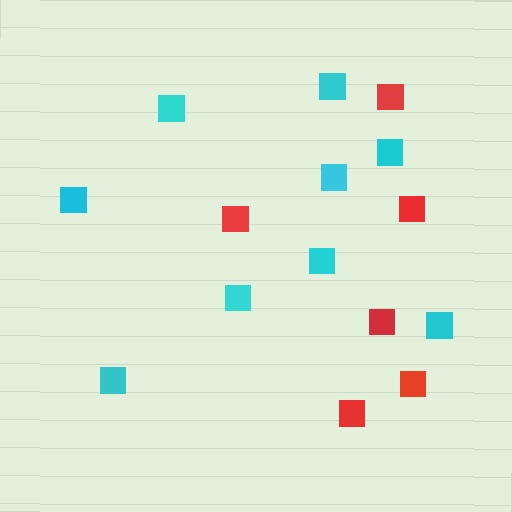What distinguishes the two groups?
There are 2 groups: one group of cyan squares (9) and one group of red squares (6).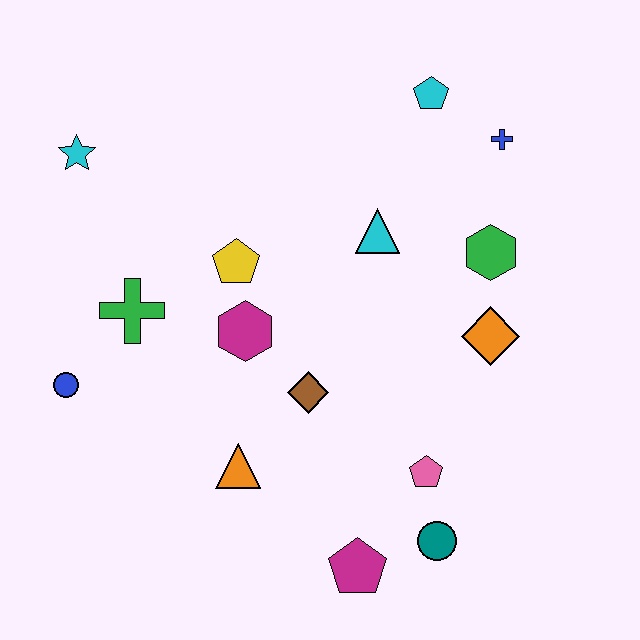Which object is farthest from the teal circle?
The cyan star is farthest from the teal circle.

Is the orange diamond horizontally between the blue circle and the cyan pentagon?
No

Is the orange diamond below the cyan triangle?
Yes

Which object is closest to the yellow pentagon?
The magenta hexagon is closest to the yellow pentagon.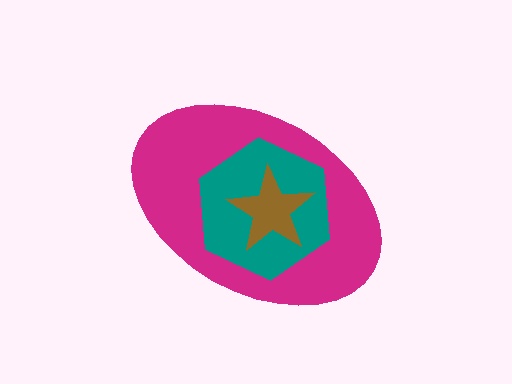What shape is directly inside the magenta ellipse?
The teal hexagon.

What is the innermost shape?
The brown star.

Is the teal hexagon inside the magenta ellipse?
Yes.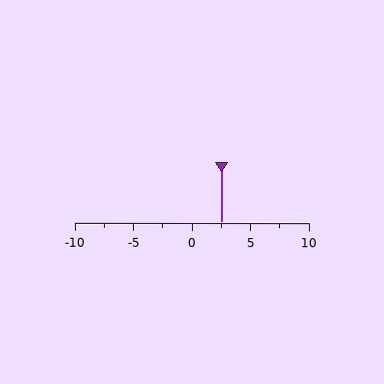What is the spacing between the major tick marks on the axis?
The major ticks are spaced 5 apart.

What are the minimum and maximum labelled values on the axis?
The axis runs from -10 to 10.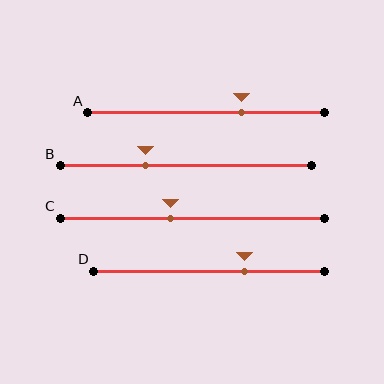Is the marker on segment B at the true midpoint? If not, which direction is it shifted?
No, the marker on segment B is shifted to the left by about 16% of the segment length.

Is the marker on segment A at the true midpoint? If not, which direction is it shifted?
No, the marker on segment A is shifted to the right by about 15% of the segment length.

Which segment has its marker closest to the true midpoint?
Segment C has its marker closest to the true midpoint.